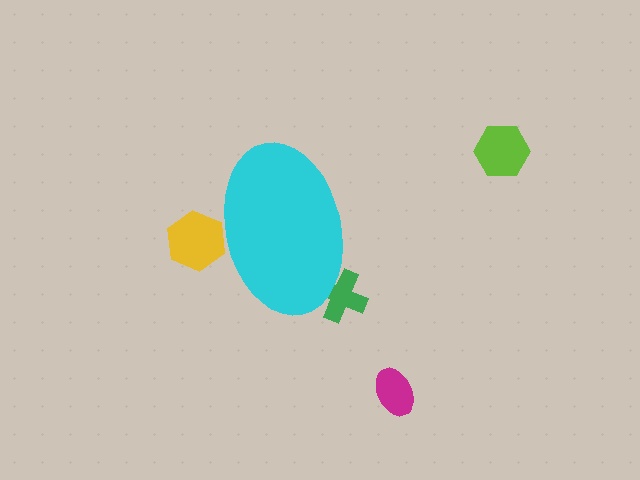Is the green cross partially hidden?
Yes, the green cross is partially hidden behind the cyan ellipse.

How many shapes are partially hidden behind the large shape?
2 shapes are partially hidden.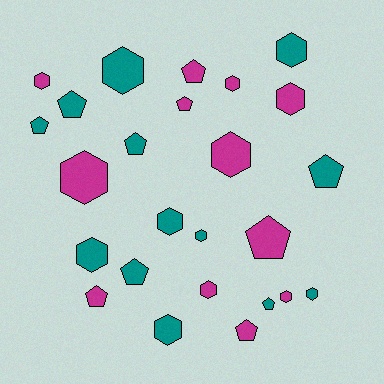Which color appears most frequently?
Teal, with 13 objects.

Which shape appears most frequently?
Hexagon, with 14 objects.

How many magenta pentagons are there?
There are 5 magenta pentagons.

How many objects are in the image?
There are 25 objects.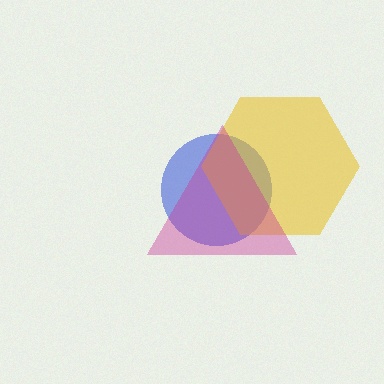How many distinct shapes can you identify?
There are 3 distinct shapes: a blue circle, a yellow hexagon, a magenta triangle.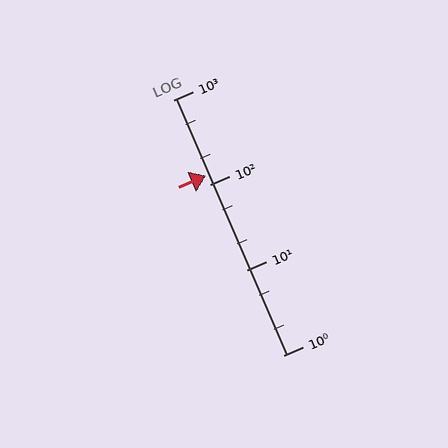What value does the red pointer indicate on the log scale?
The pointer indicates approximately 130.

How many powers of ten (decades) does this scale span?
The scale spans 3 decades, from 1 to 1000.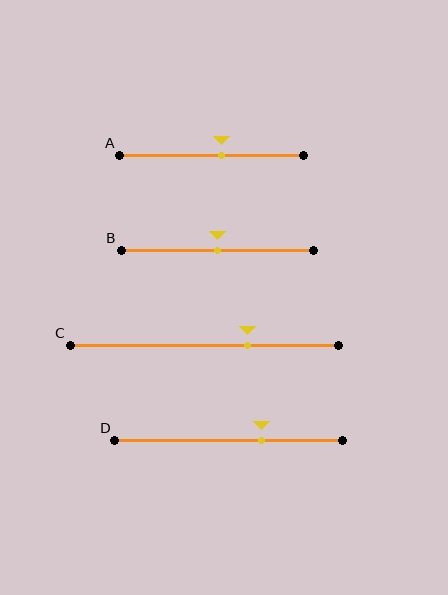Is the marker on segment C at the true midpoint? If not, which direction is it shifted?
No, the marker on segment C is shifted to the right by about 16% of the segment length.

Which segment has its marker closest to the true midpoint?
Segment B has its marker closest to the true midpoint.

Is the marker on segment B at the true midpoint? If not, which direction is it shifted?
Yes, the marker on segment B is at the true midpoint.